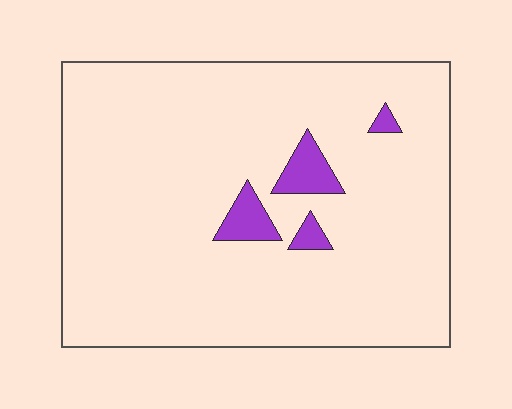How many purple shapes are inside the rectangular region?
4.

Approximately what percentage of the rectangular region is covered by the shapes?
Approximately 5%.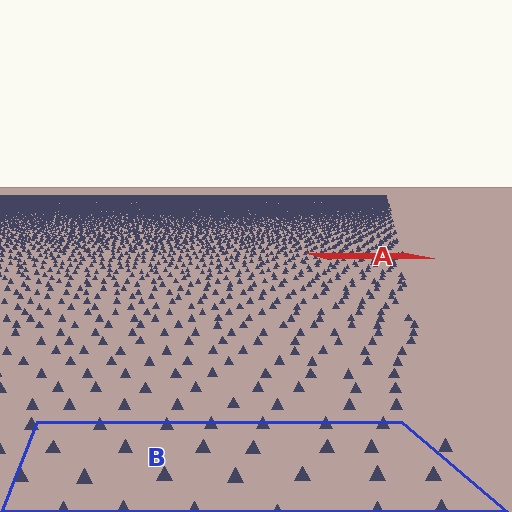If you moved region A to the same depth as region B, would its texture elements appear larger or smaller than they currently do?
They would appear larger. At a closer depth, the same texture elements are projected at a bigger on-screen size.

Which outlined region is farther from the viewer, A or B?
Region A is farther from the viewer — the texture elements inside it appear smaller and more densely packed.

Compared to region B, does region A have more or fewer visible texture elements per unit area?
Region A has more texture elements per unit area — they are packed more densely because it is farther away.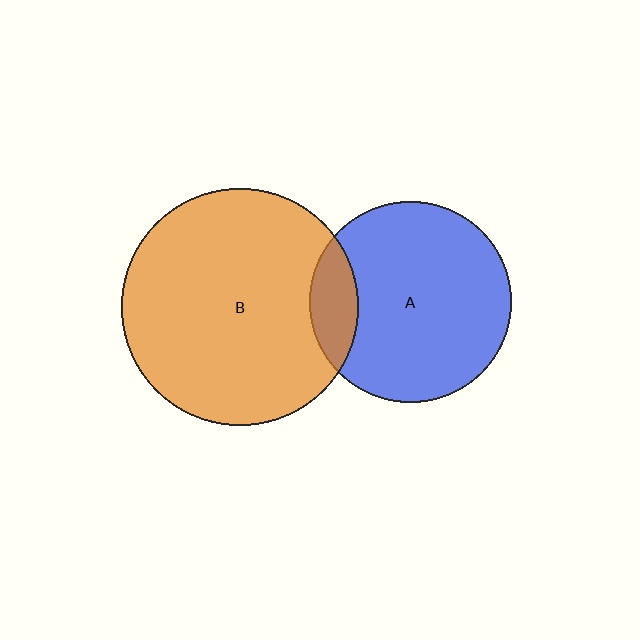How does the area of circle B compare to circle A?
Approximately 1.4 times.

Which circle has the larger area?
Circle B (orange).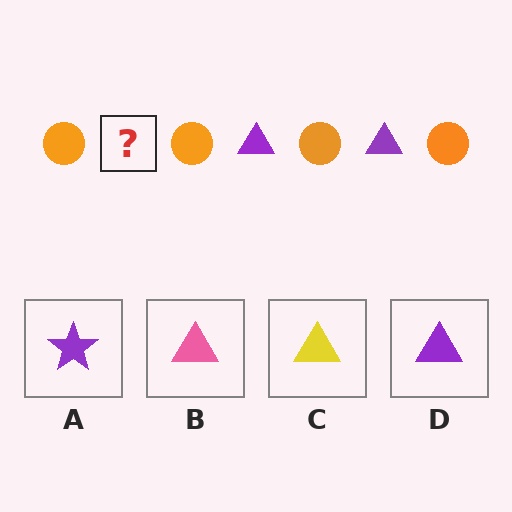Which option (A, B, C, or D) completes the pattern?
D.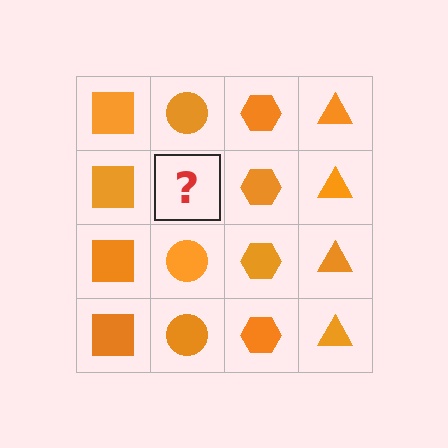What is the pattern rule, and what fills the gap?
The rule is that each column has a consistent shape. The gap should be filled with an orange circle.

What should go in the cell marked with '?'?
The missing cell should contain an orange circle.